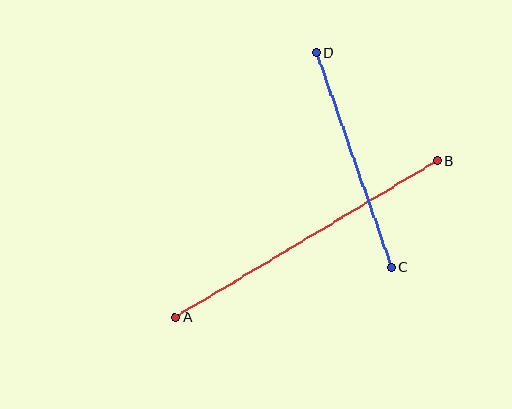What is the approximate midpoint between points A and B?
The midpoint is at approximately (306, 239) pixels.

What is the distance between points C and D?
The distance is approximately 228 pixels.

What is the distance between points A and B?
The distance is approximately 305 pixels.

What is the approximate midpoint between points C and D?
The midpoint is at approximately (354, 160) pixels.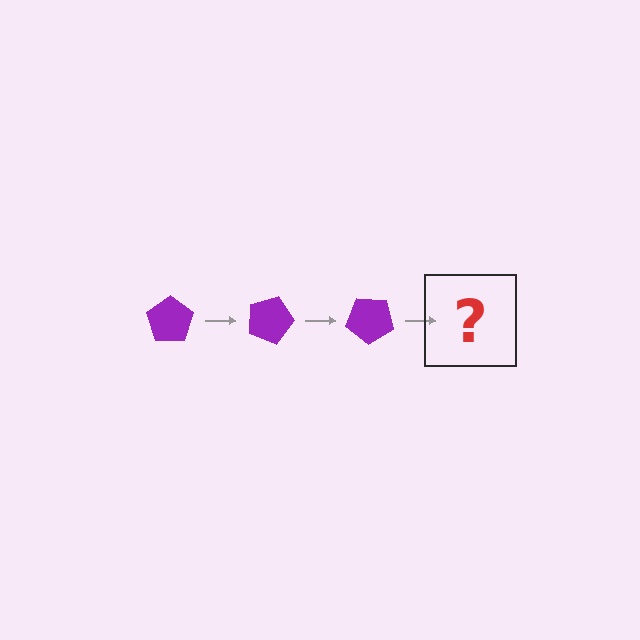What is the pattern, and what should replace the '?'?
The pattern is that the pentagon rotates 20 degrees each step. The '?' should be a purple pentagon rotated 60 degrees.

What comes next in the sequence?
The next element should be a purple pentagon rotated 60 degrees.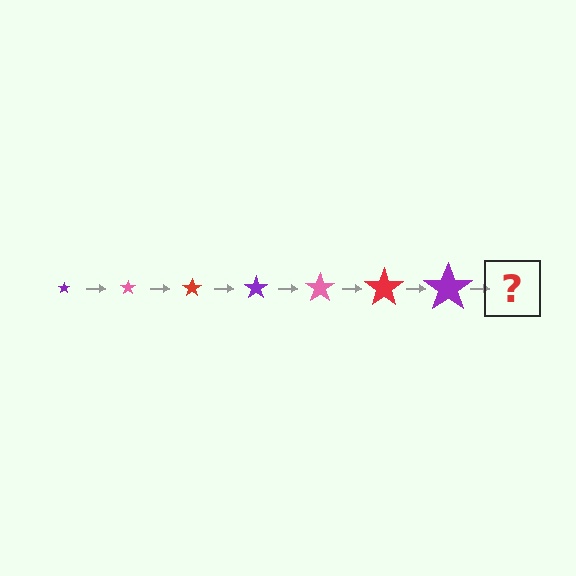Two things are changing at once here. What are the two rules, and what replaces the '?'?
The two rules are that the star grows larger each step and the color cycles through purple, pink, and red. The '?' should be a pink star, larger than the previous one.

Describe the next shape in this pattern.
It should be a pink star, larger than the previous one.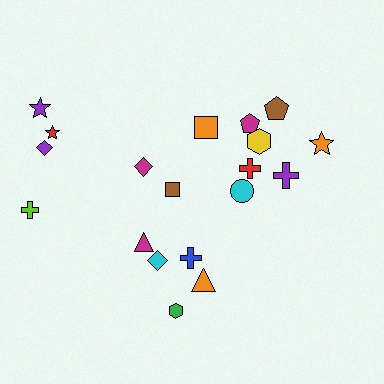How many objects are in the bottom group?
There are 6 objects.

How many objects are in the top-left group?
There are 5 objects.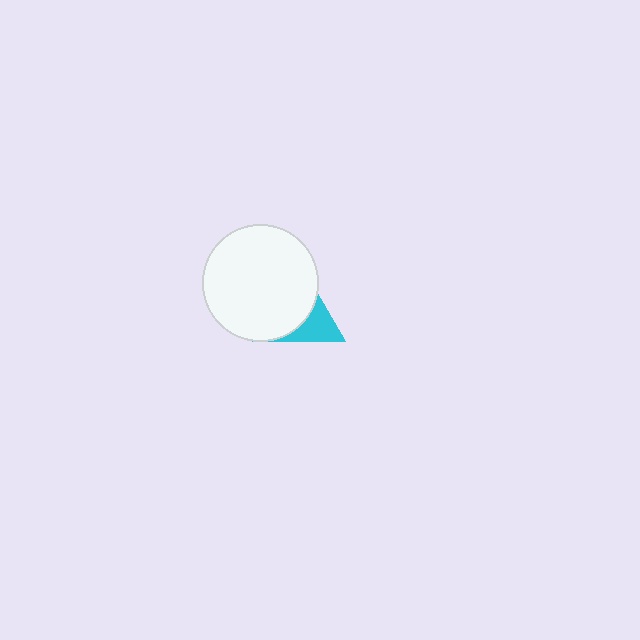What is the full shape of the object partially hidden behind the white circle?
The partially hidden object is a cyan triangle.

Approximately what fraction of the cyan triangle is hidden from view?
Roughly 65% of the cyan triangle is hidden behind the white circle.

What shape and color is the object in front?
The object in front is a white circle.